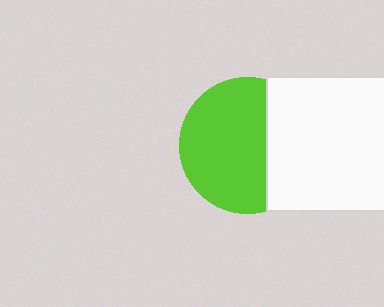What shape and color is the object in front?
The object in front is a white square.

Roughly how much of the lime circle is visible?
Most of it is visible (roughly 67%).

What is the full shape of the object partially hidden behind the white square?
The partially hidden object is a lime circle.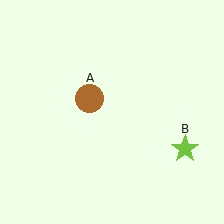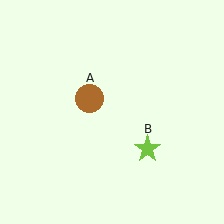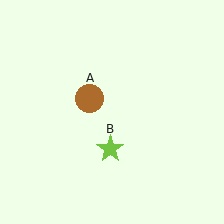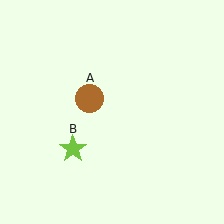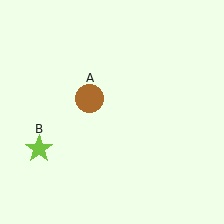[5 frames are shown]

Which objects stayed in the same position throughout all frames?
Brown circle (object A) remained stationary.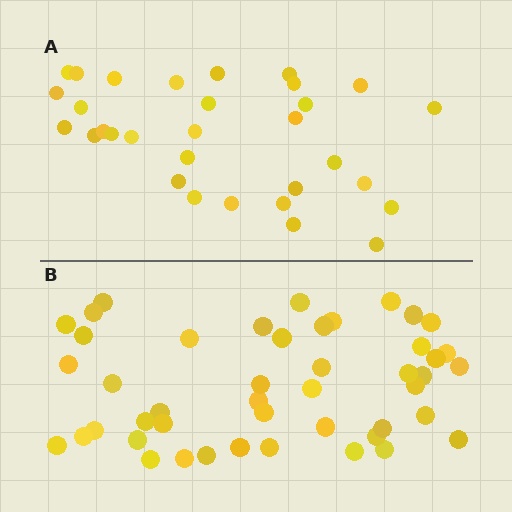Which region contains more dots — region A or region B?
Region B (the bottom region) has more dots.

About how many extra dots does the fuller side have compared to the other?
Region B has approximately 15 more dots than region A.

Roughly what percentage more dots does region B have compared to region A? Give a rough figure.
About 50% more.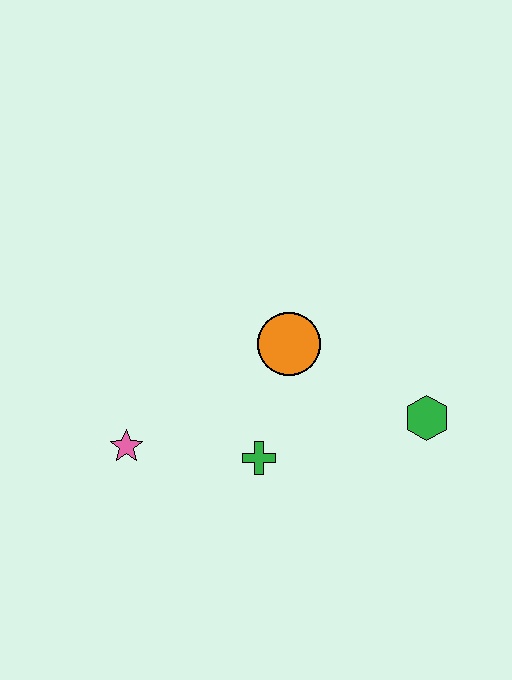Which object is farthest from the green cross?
The green hexagon is farthest from the green cross.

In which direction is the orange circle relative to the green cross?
The orange circle is above the green cross.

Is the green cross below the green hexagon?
Yes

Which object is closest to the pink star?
The green cross is closest to the pink star.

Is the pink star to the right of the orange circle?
No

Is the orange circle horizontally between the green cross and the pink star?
No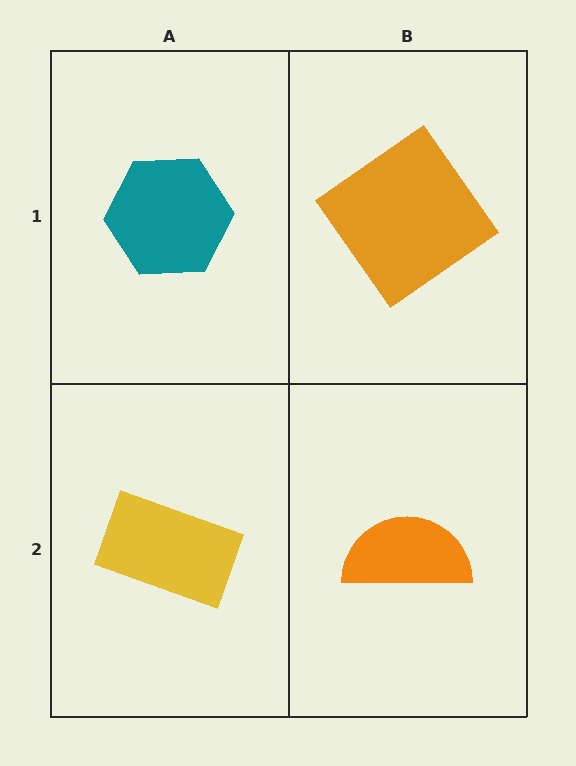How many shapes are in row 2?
2 shapes.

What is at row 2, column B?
An orange semicircle.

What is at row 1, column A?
A teal hexagon.